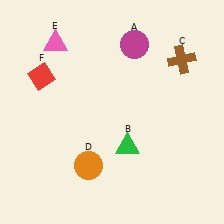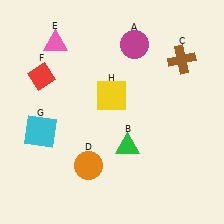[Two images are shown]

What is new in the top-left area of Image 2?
A yellow square (H) was added in the top-left area of Image 2.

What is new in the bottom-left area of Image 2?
A cyan square (G) was added in the bottom-left area of Image 2.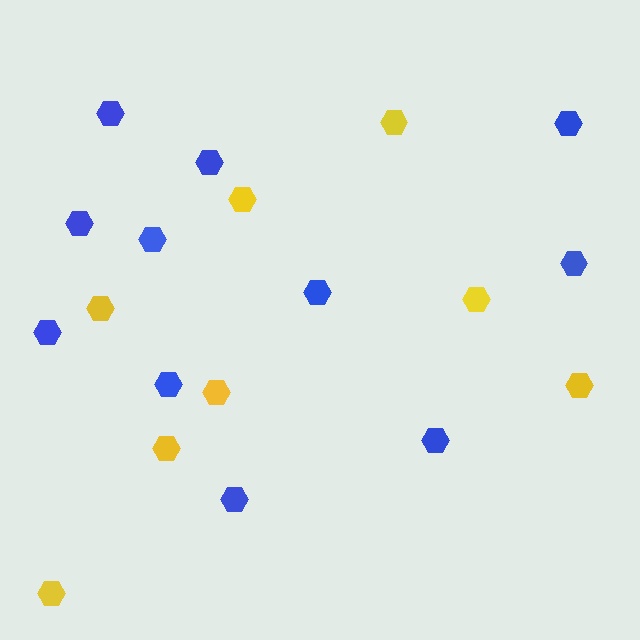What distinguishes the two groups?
There are 2 groups: one group of yellow hexagons (8) and one group of blue hexagons (11).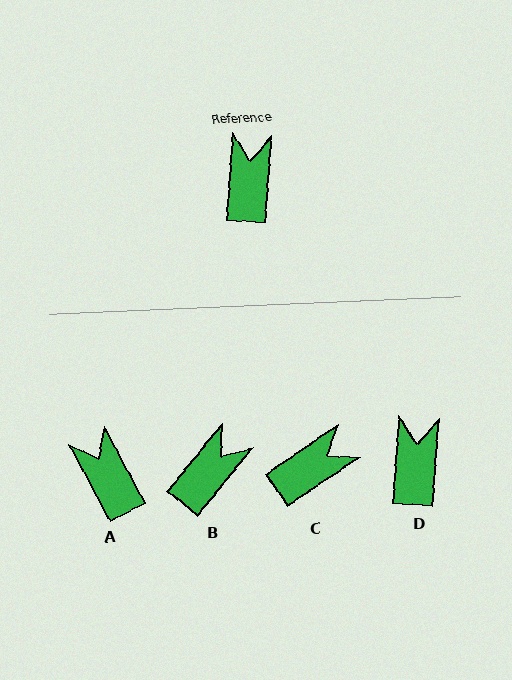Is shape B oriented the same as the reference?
No, it is off by about 35 degrees.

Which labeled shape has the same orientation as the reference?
D.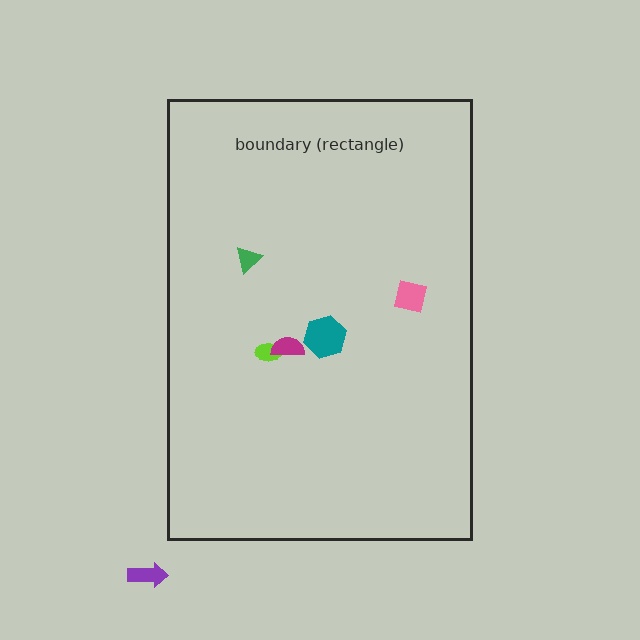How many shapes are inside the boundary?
5 inside, 1 outside.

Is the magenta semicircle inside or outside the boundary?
Inside.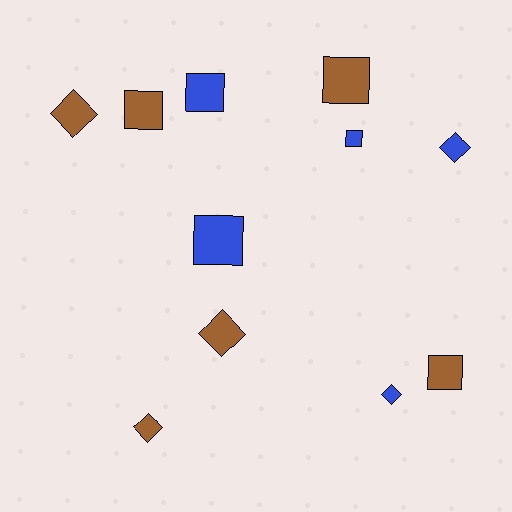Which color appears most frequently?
Brown, with 6 objects.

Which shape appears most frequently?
Square, with 6 objects.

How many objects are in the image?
There are 11 objects.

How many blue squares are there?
There are 3 blue squares.